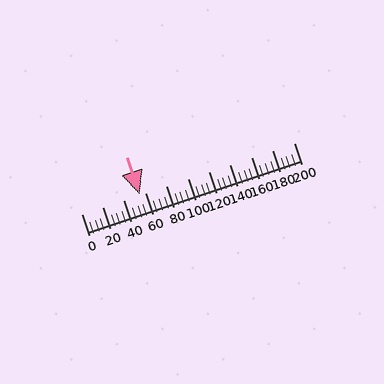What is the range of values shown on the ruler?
The ruler shows values from 0 to 200.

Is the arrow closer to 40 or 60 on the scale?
The arrow is closer to 60.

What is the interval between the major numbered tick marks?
The major tick marks are spaced 20 units apart.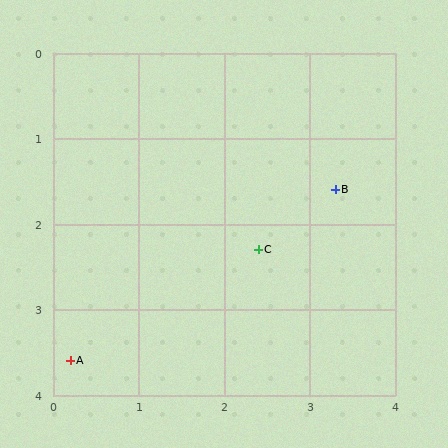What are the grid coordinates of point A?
Point A is at approximately (0.2, 3.6).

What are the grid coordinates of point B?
Point B is at approximately (3.3, 1.6).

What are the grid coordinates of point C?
Point C is at approximately (2.4, 2.3).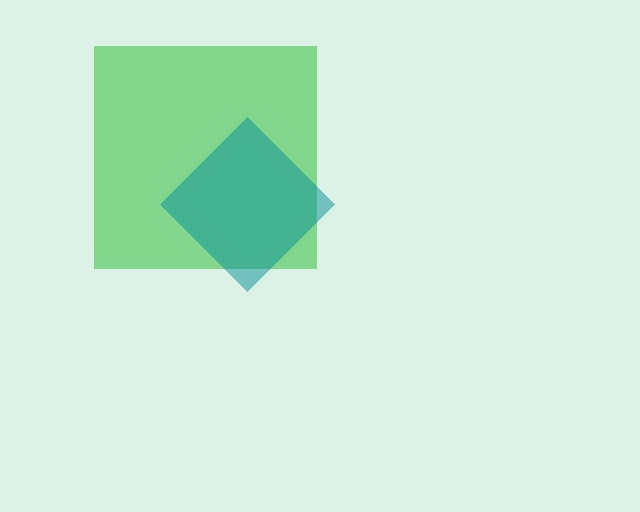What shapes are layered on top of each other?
The layered shapes are: a green square, a teal diamond.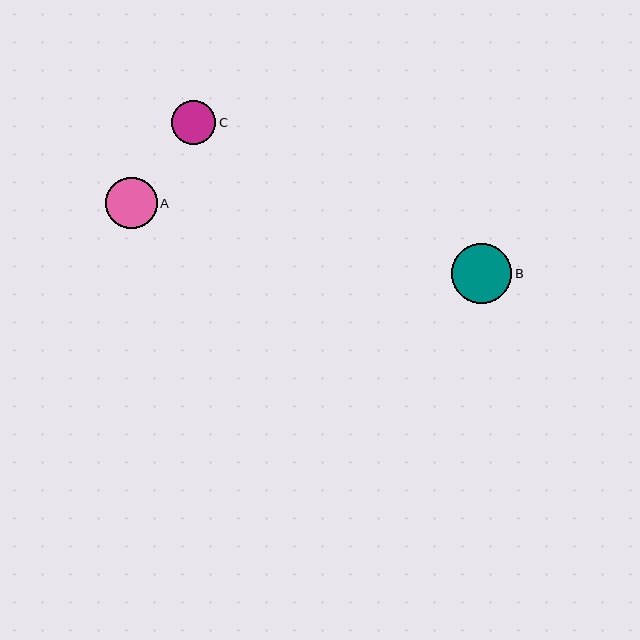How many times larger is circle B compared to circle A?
Circle B is approximately 1.2 times the size of circle A.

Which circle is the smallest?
Circle C is the smallest with a size of approximately 45 pixels.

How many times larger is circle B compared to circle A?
Circle B is approximately 1.2 times the size of circle A.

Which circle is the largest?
Circle B is the largest with a size of approximately 60 pixels.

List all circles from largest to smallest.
From largest to smallest: B, A, C.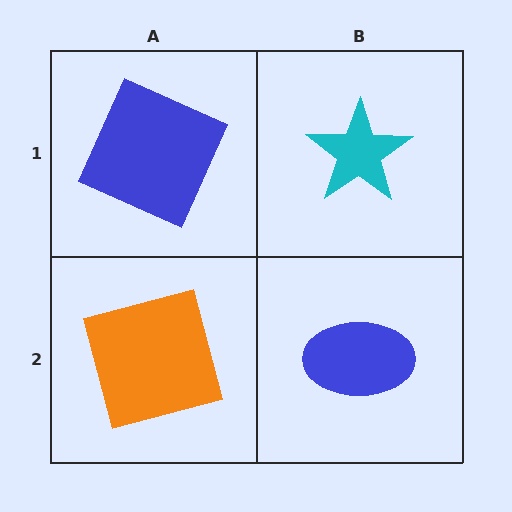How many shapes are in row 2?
2 shapes.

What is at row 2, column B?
A blue ellipse.